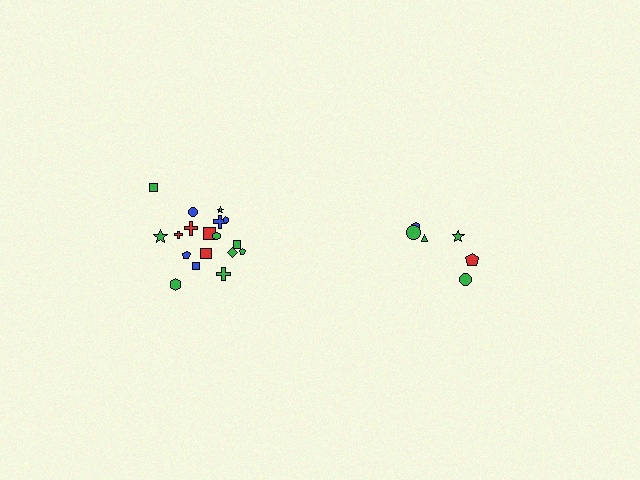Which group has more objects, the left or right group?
The left group.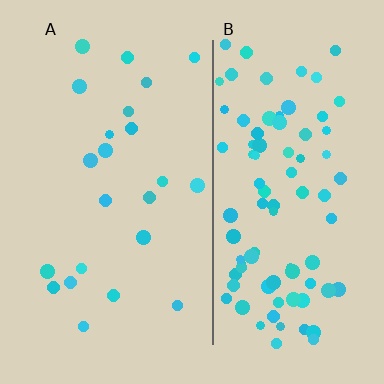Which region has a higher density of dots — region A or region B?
B (the right).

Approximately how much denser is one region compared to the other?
Approximately 4.1× — region B over region A.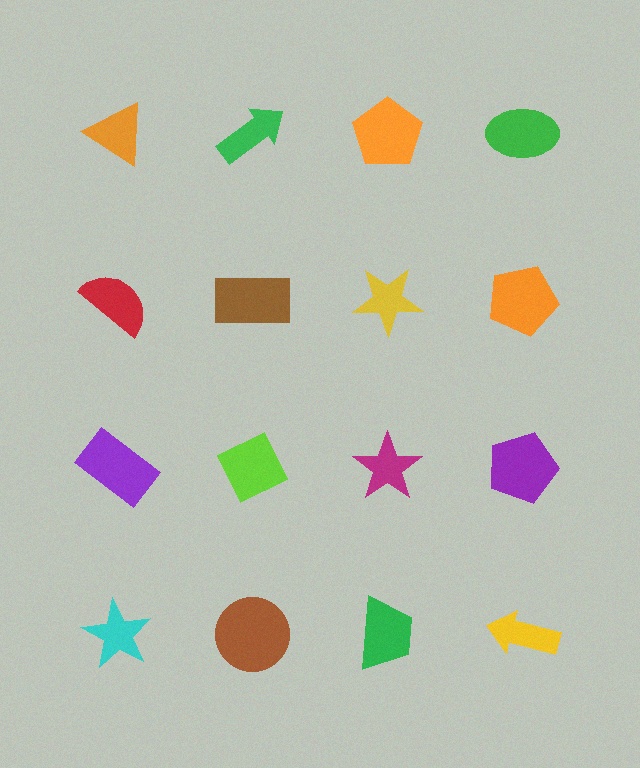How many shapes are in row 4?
4 shapes.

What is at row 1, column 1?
An orange triangle.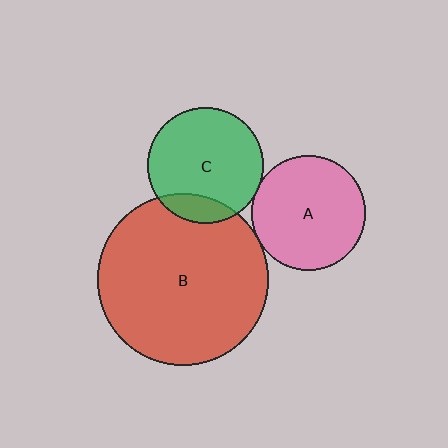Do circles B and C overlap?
Yes.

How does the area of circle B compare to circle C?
Approximately 2.2 times.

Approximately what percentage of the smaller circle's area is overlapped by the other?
Approximately 15%.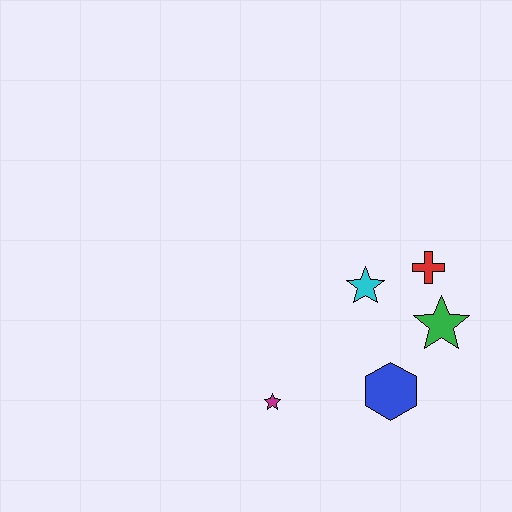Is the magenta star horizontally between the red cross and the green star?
No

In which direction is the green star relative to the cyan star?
The green star is to the right of the cyan star.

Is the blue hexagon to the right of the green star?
No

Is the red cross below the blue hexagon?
No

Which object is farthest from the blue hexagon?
The red cross is farthest from the blue hexagon.